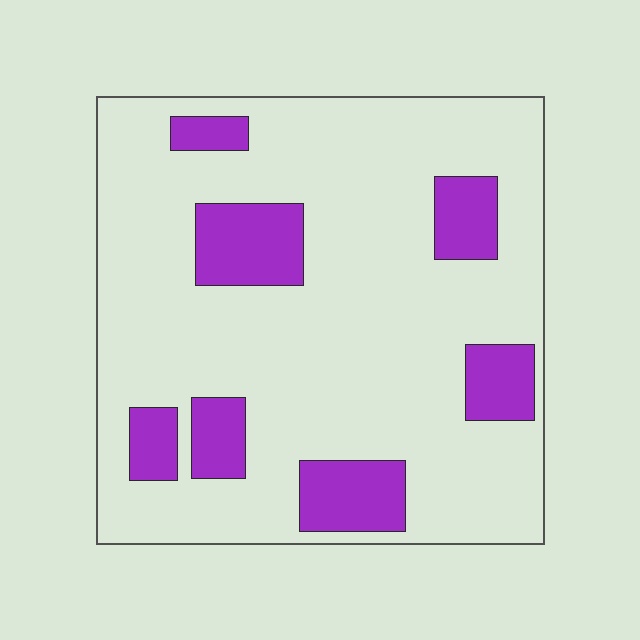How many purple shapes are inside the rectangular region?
7.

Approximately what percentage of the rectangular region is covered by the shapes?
Approximately 20%.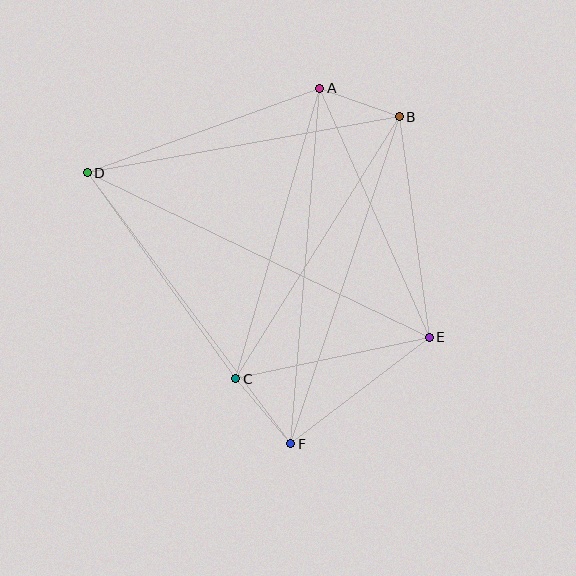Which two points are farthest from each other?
Points D and E are farthest from each other.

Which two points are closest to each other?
Points A and B are closest to each other.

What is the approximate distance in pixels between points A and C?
The distance between A and C is approximately 302 pixels.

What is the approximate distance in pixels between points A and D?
The distance between A and D is approximately 247 pixels.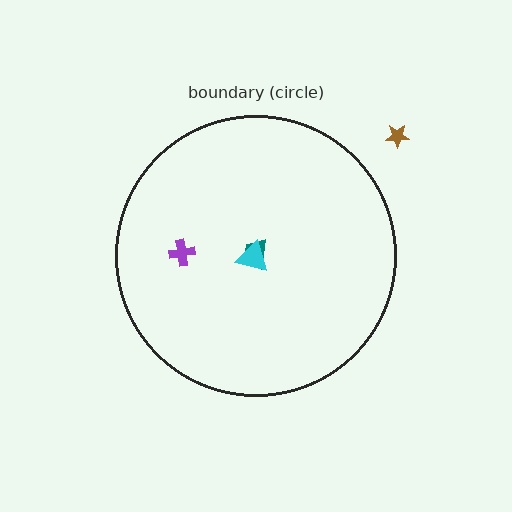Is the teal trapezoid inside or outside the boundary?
Inside.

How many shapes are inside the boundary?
3 inside, 1 outside.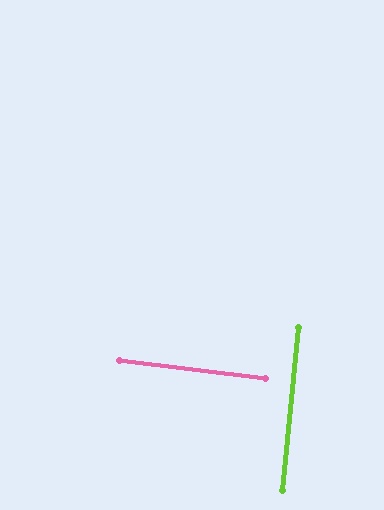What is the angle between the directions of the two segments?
Approximately 89 degrees.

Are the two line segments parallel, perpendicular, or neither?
Perpendicular — they meet at approximately 89°.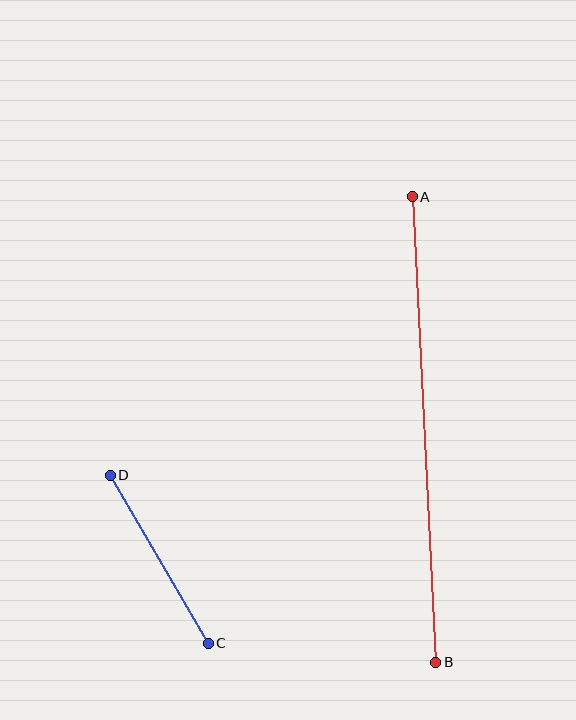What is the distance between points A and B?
The distance is approximately 467 pixels.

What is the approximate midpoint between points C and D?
The midpoint is at approximately (159, 559) pixels.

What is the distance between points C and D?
The distance is approximately 195 pixels.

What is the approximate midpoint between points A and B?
The midpoint is at approximately (424, 430) pixels.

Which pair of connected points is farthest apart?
Points A and B are farthest apart.